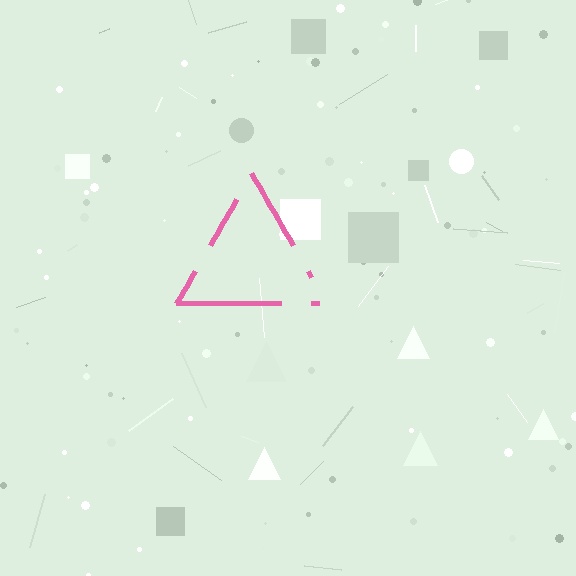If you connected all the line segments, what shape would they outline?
They would outline a triangle.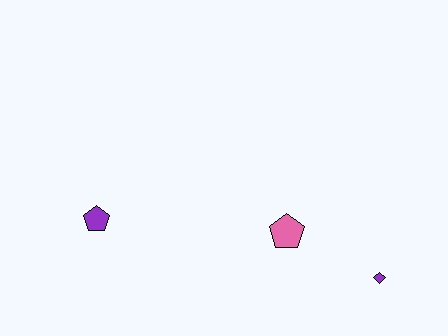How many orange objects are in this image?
There are no orange objects.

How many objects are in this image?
There are 3 objects.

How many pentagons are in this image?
There are 2 pentagons.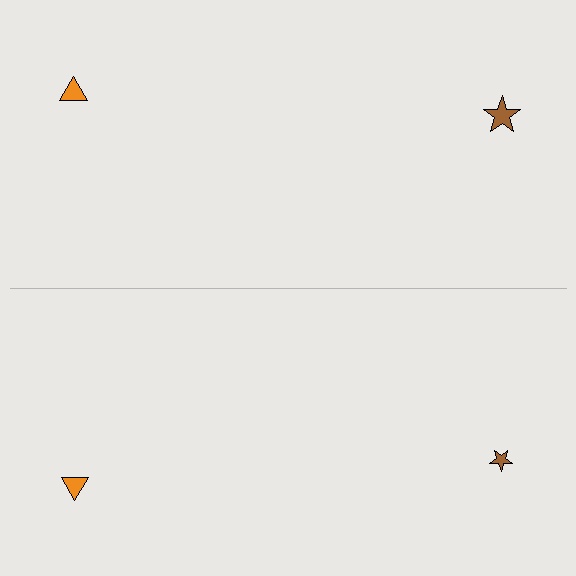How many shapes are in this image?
There are 4 shapes in this image.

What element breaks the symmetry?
The brown star on the bottom side has a different size than its mirror counterpart.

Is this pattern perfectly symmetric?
No, the pattern is not perfectly symmetric. The brown star on the bottom side has a different size than its mirror counterpart.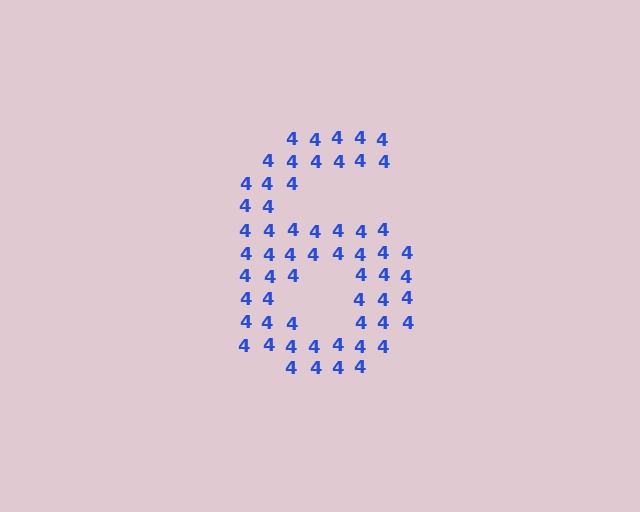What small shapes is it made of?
It is made of small digit 4's.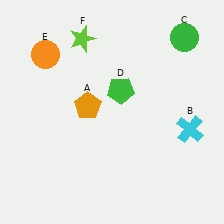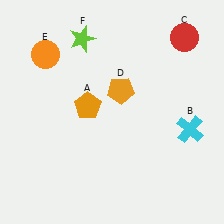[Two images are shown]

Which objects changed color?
C changed from green to red. D changed from green to orange.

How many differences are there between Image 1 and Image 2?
There are 2 differences between the two images.